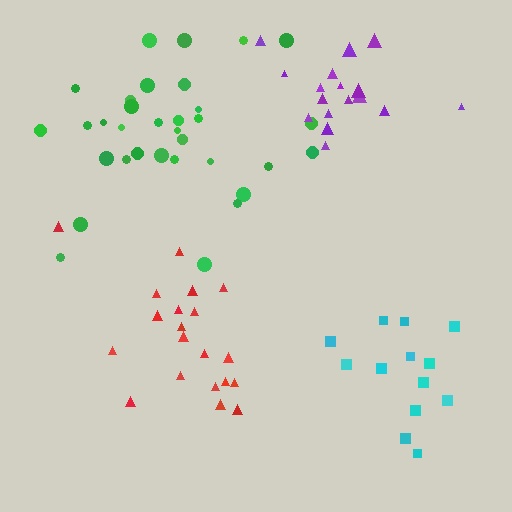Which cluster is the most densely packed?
Purple.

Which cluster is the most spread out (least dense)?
Green.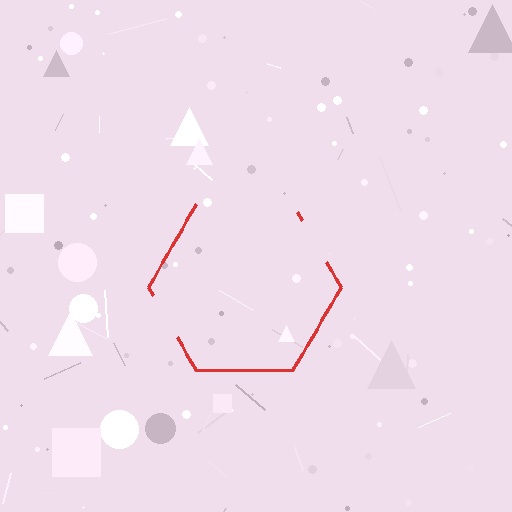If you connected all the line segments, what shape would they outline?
They would outline a hexagon.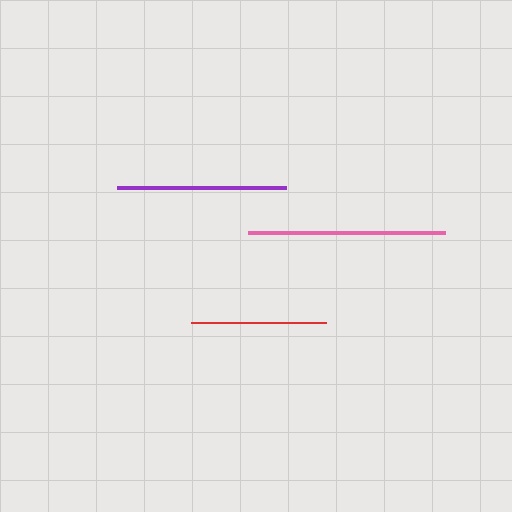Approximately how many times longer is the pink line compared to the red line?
The pink line is approximately 1.5 times the length of the red line.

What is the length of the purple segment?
The purple segment is approximately 169 pixels long.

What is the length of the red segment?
The red segment is approximately 135 pixels long.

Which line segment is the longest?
The pink line is the longest at approximately 198 pixels.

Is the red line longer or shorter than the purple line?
The purple line is longer than the red line.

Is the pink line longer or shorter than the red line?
The pink line is longer than the red line.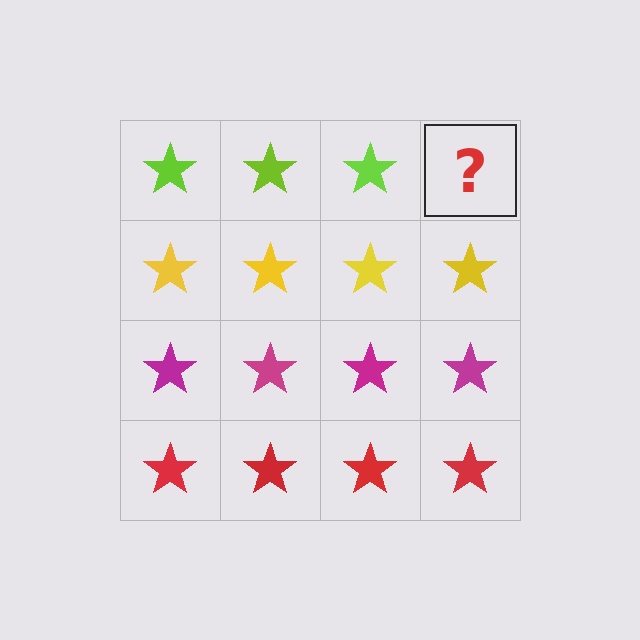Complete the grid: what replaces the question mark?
The question mark should be replaced with a lime star.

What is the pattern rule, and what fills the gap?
The rule is that each row has a consistent color. The gap should be filled with a lime star.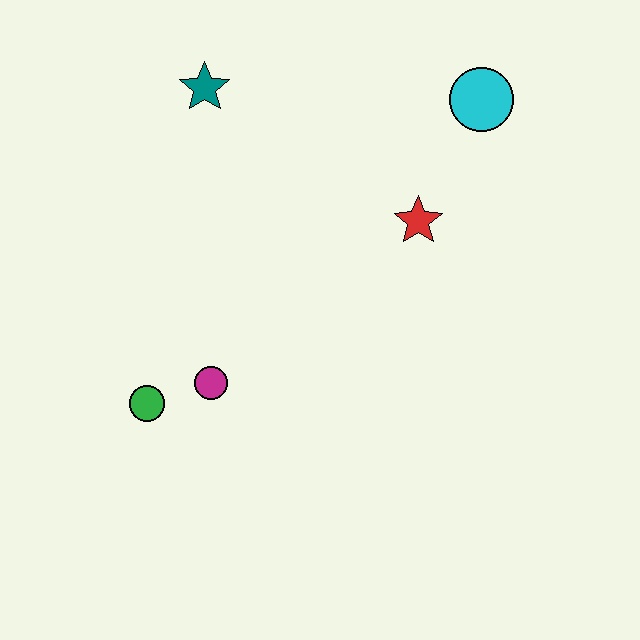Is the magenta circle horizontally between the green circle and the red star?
Yes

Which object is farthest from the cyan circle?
The green circle is farthest from the cyan circle.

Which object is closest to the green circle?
The magenta circle is closest to the green circle.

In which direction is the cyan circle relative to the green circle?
The cyan circle is to the right of the green circle.